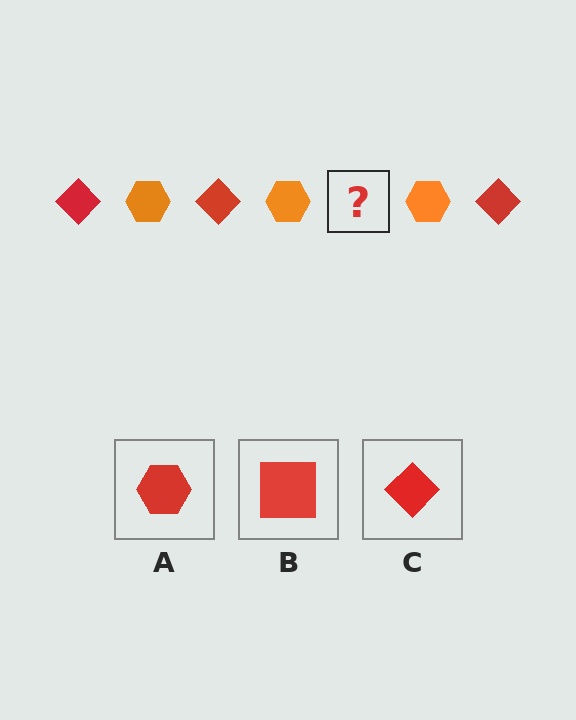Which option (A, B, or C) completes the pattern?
C.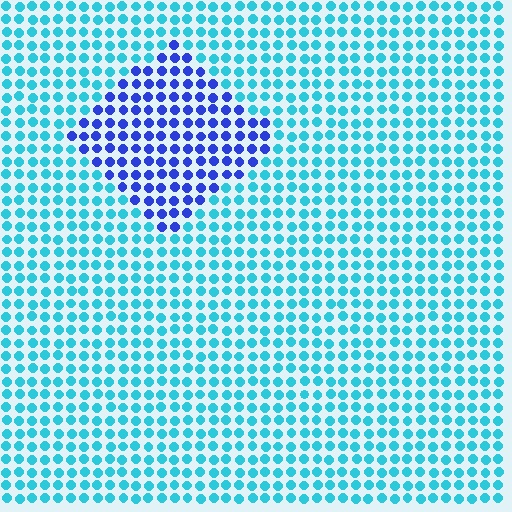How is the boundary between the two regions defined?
The boundary is defined purely by a slight shift in hue (about 48 degrees). Spacing, size, and orientation are identical on both sides.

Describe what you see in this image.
The image is filled with small cyan elements in a uniform arrangement. A diamond-shaped region is visible where the elements are tinted to a slightly different hue, forming a subtle color boundary.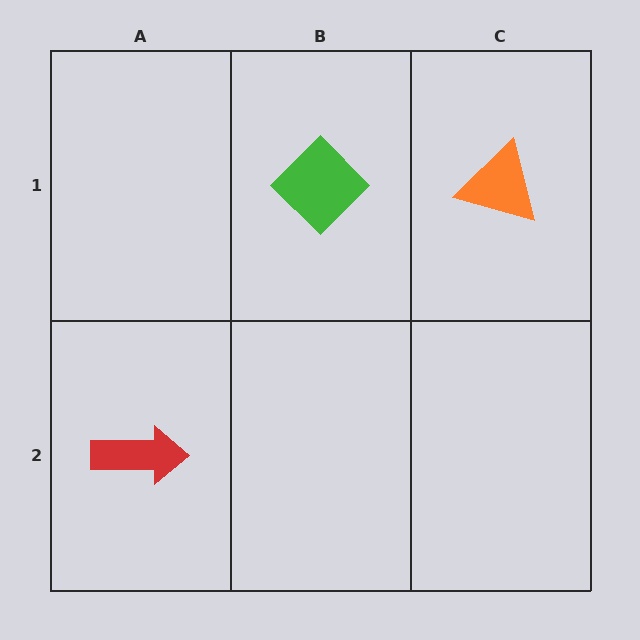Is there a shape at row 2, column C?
No, that cell is empty.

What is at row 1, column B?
A green diamond.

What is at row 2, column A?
A red arrow.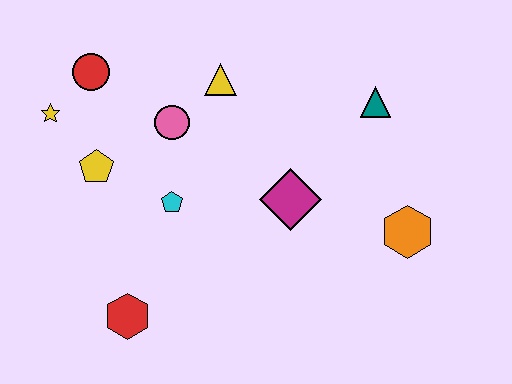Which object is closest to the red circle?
The yellow star is closest to the red circle.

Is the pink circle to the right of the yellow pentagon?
Yes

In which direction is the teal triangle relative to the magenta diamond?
The teal triangle is above the magenta diamond.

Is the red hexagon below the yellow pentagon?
Yes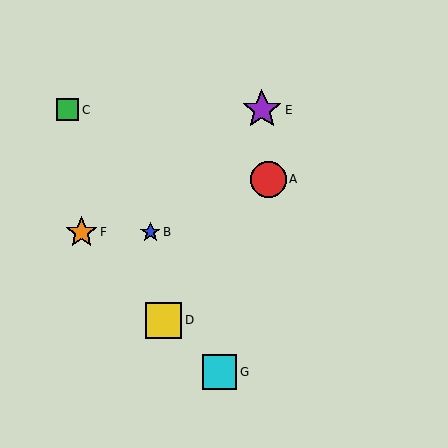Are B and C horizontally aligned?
No, B is at y≈232 and C is at y≈110.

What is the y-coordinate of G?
Object G is at y≈372.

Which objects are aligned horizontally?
Objects B, F are aligned horizontally.